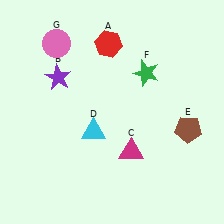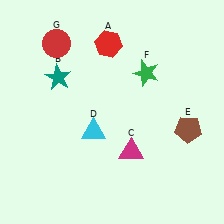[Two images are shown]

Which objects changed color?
B changed from purple to teal. G changed from pink to red.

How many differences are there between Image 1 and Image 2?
There are 2 differences between the two images.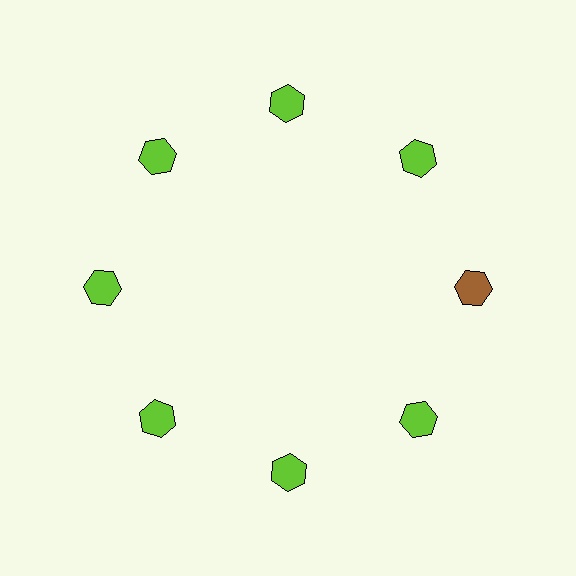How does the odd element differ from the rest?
It has a different color: brown instead of lime.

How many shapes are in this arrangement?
There are 8 shapes arranged in a ring pattern.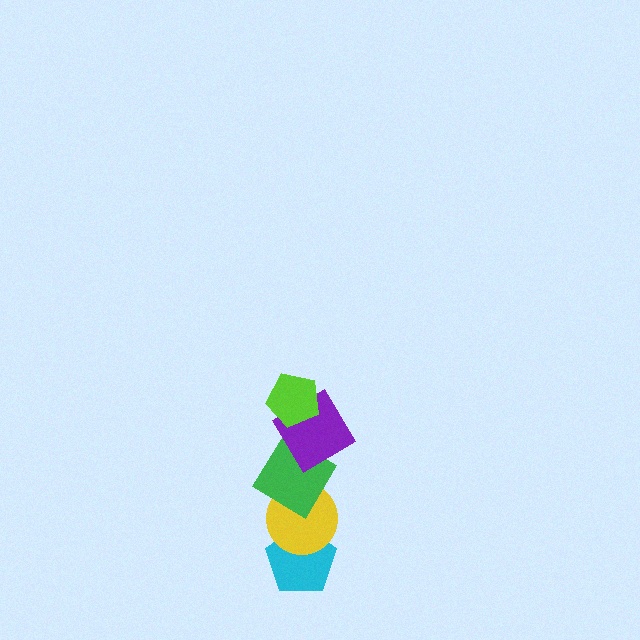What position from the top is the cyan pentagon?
The cyan pentagon is 5th from the top.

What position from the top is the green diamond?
The green diamond is 3rd from the top.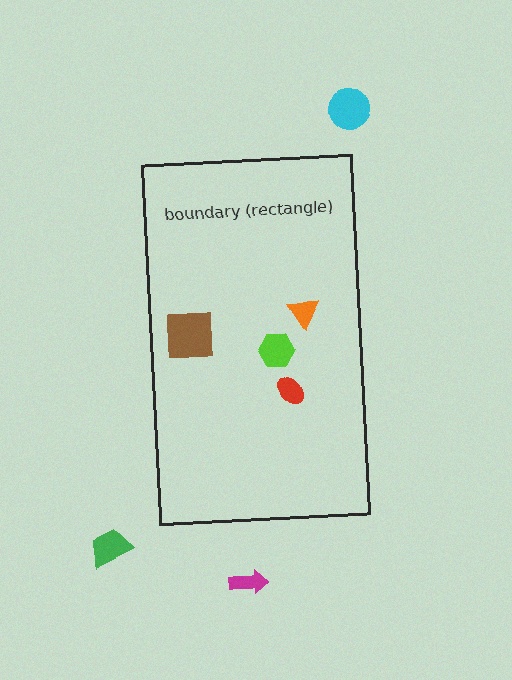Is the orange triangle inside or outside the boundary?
Inside.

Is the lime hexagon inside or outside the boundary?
Inside.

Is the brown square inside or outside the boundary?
Inside.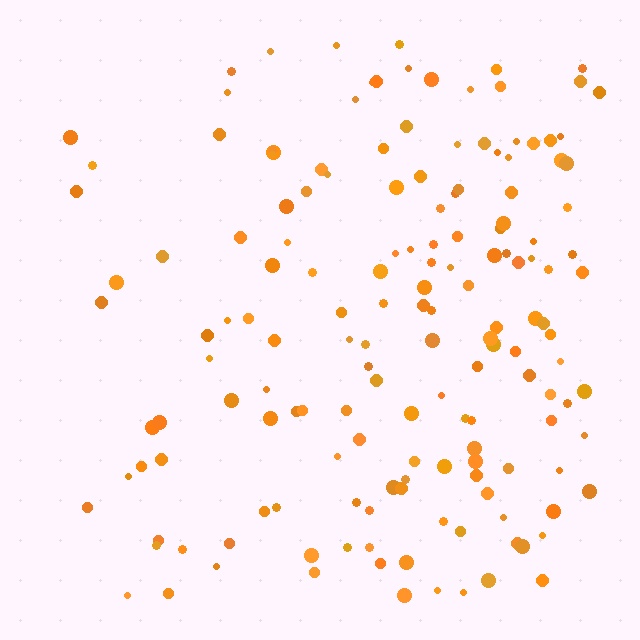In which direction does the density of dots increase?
From left to right, with the right side densest.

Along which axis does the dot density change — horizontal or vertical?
Horizontal.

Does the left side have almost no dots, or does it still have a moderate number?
Still a moderate number, just noticeably fewer than the right.